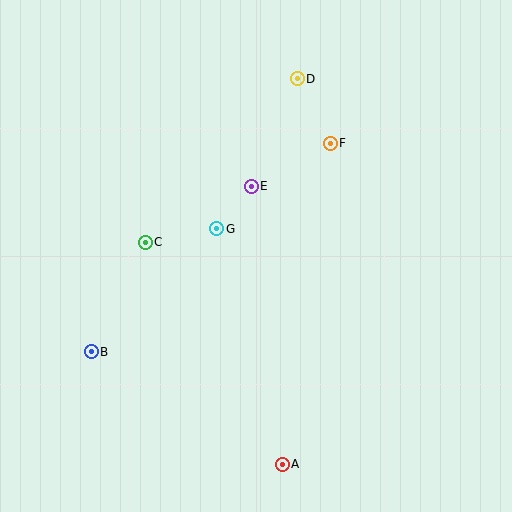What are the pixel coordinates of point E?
Point E is at (251, 186).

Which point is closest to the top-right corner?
Point D is closest to the top-right corner.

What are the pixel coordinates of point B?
Point B is at (91, 352).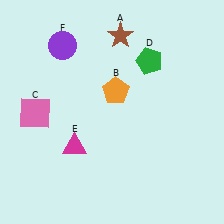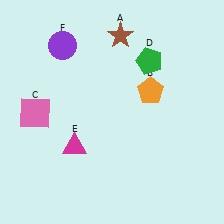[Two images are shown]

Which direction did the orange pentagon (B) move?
The orange pentagon (B) moved right.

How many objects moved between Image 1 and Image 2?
1 object moved between the two images.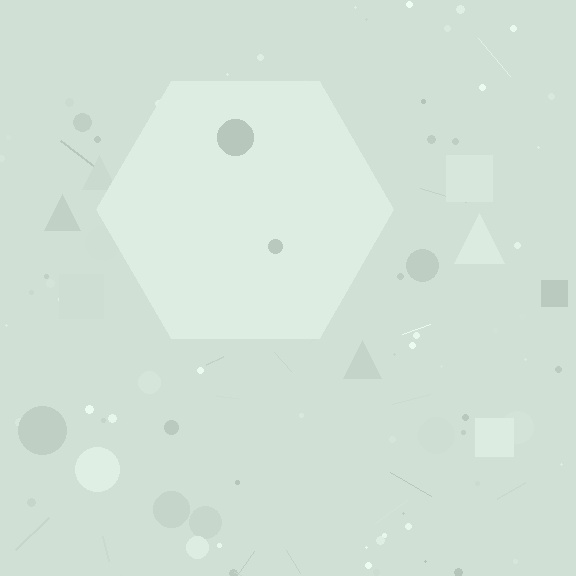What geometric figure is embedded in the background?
A hexagon is embedded in the background.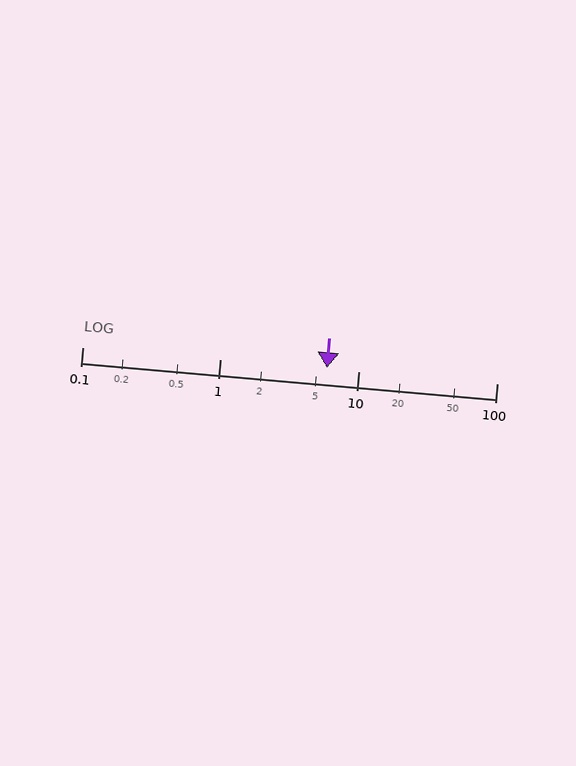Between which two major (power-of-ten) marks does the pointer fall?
The pointer is between 1 and 10.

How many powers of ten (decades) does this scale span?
The scale spans 3 decades, from 0.1 to 100.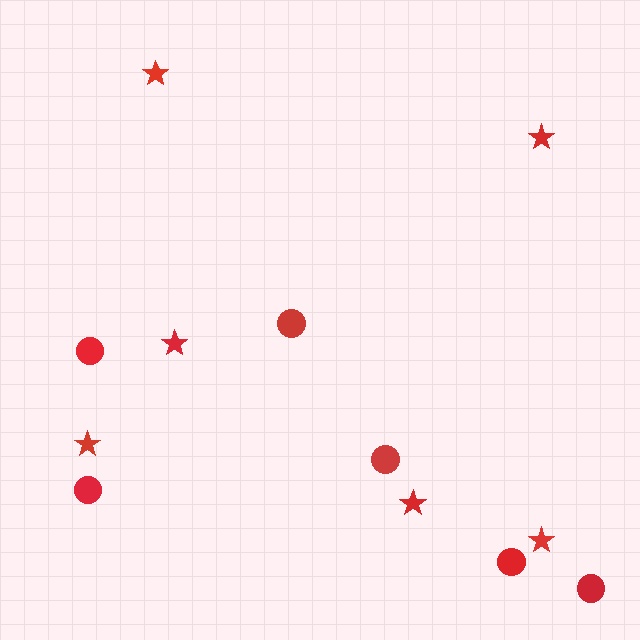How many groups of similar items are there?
There are 2 groups: one group of circles (6) and one group of stars (6).